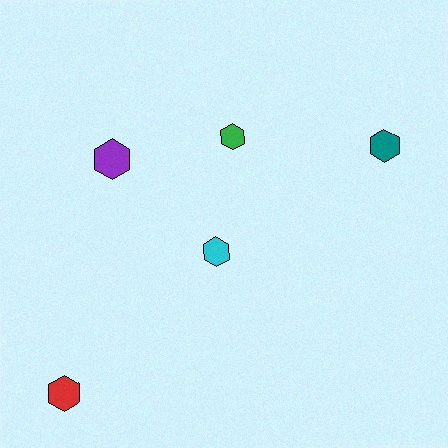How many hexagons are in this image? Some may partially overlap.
There are 5 hexagons.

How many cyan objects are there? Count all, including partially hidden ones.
There is 1 cyan object.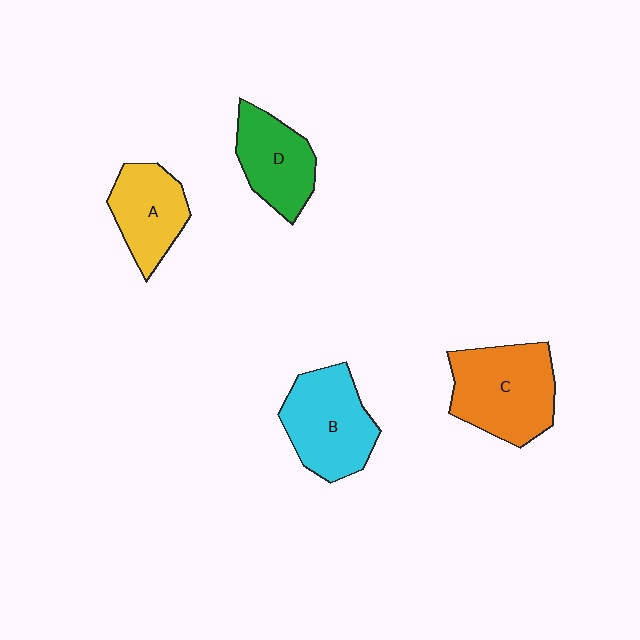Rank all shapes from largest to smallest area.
From largest to smallest: C (orange), B (cyan), D (green), A (yellow).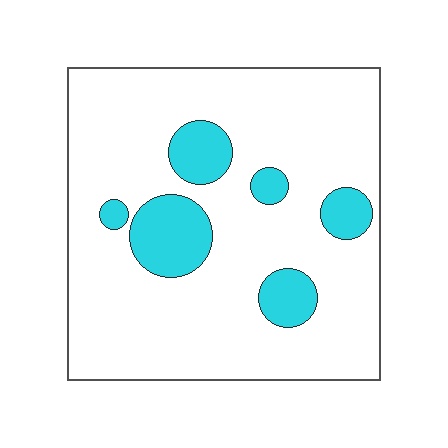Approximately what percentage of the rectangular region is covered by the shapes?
Approximately 15%.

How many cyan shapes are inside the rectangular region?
6.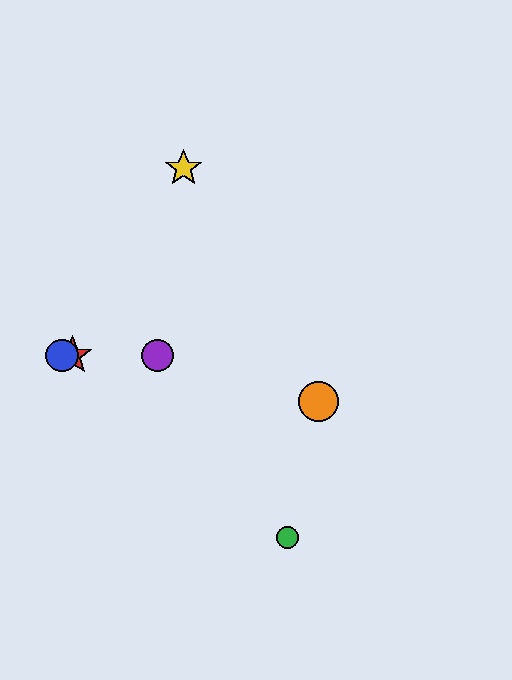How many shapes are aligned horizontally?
3 shapes (the red star, the blue circle, the purple circle) are aligned horizontally.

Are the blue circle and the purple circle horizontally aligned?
Yes, both are at y≈355.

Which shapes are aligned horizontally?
The red star, the blue circle, the purple circle are aligned horizontally.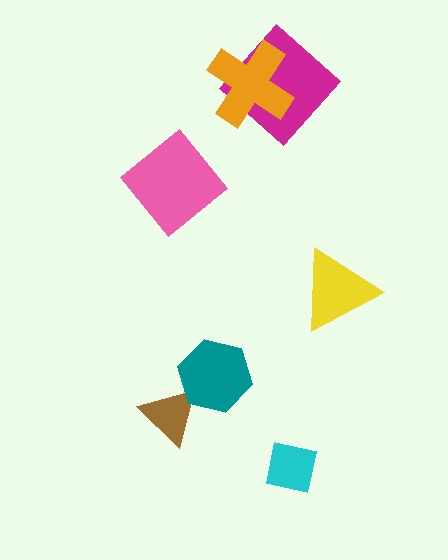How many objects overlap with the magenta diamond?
1 object overlaps with the magenta diamond.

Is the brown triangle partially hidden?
Yes, it is partially covered by another shape.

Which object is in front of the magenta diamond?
The orange cross is in front of the magenta diamond.